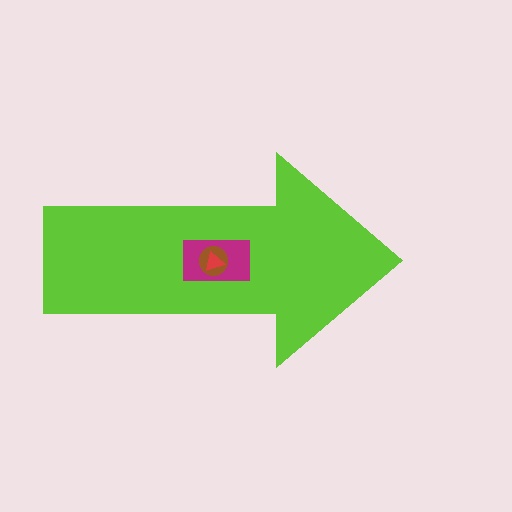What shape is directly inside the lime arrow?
The magenta rectangle.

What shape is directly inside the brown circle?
The red triangle.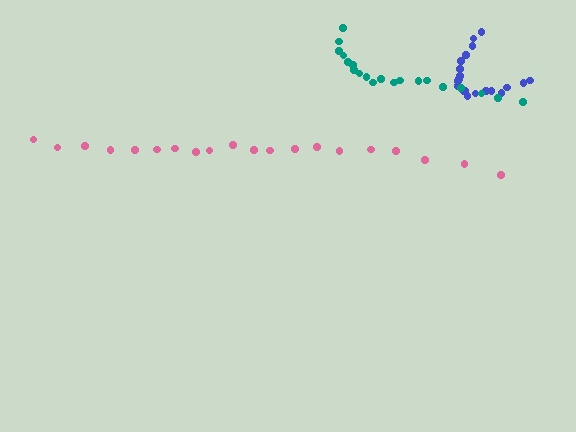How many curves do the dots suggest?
There are 3 distinct paths.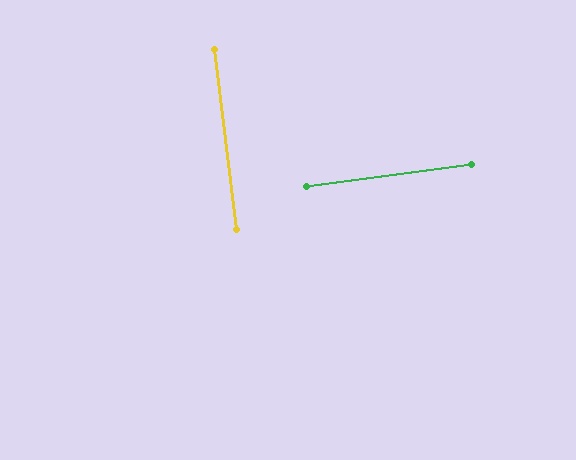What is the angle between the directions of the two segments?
Approximately 89 degrees.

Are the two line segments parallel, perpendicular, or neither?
Perpendicular — they meet at approximately 89°.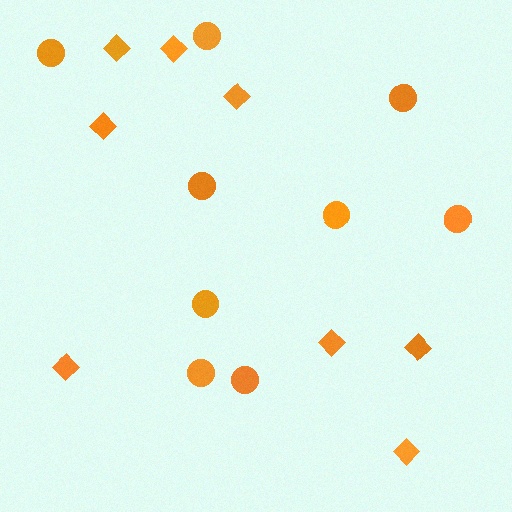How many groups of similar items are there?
There are 2 groups: one group of diamonds (8) and one group of circles (9).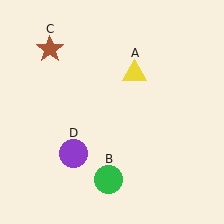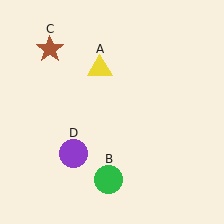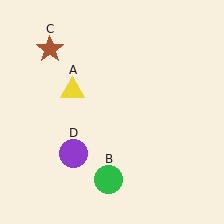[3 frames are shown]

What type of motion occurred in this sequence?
The yellow triangle (object A) rotated counterclockwise around the center of the scene.